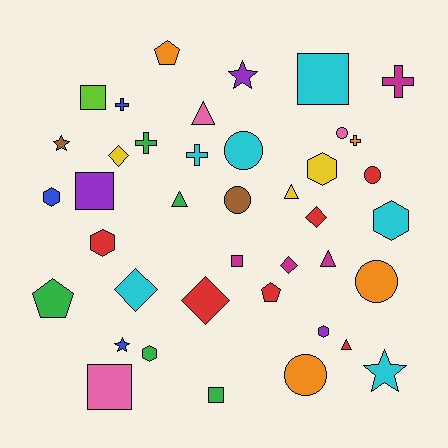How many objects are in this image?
There are 40 objects.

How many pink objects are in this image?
There are 3 pink objects.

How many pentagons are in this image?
There are 3 pentagons.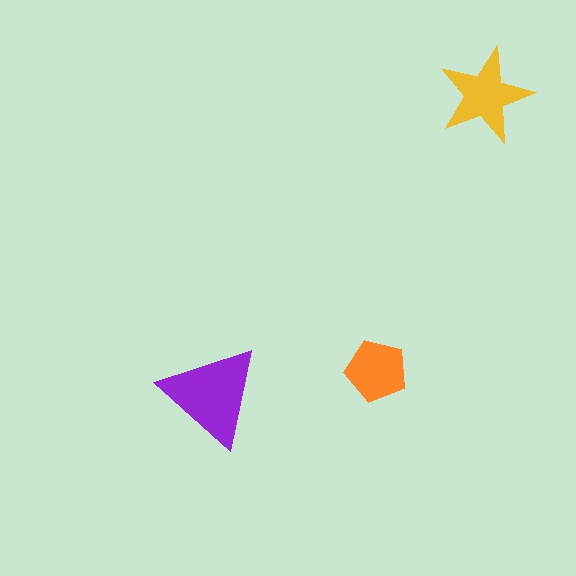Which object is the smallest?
The orange pentagon.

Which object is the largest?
The purple triangle.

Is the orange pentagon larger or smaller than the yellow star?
Smaller.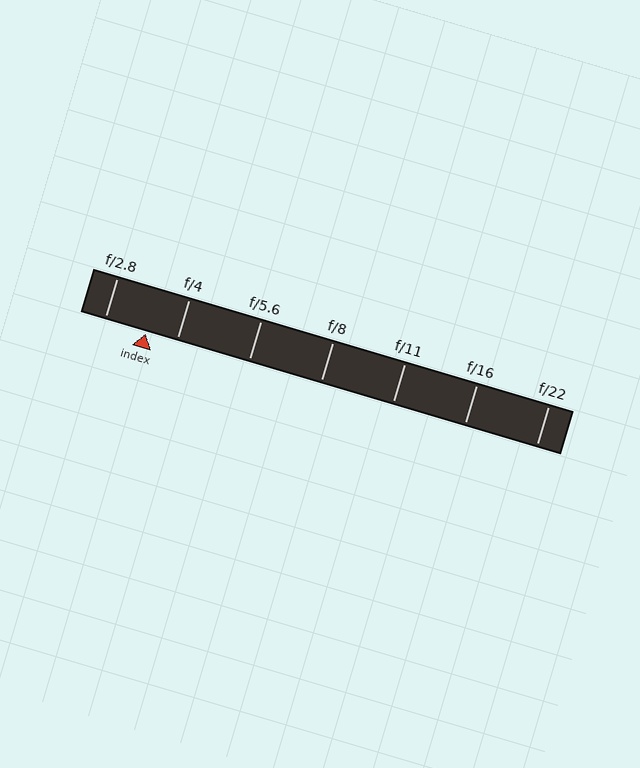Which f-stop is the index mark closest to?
The index mark is closest to f/4.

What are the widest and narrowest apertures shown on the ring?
The widest aperture shown is f/2.8 and the narrowest is f/22.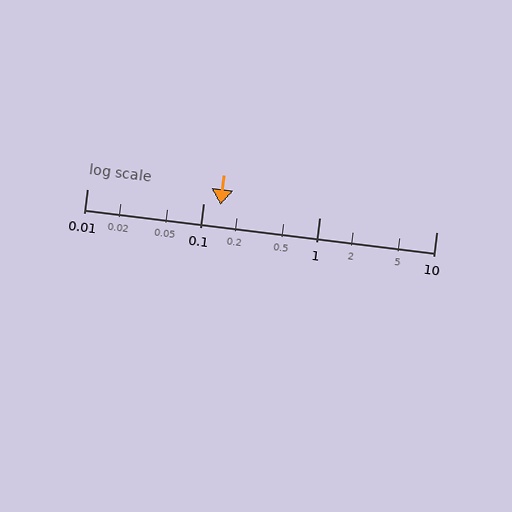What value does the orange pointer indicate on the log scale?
The pointer indicates approximately 0.14.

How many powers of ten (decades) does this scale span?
The scale spans 3 decades, from 0.01 to 10.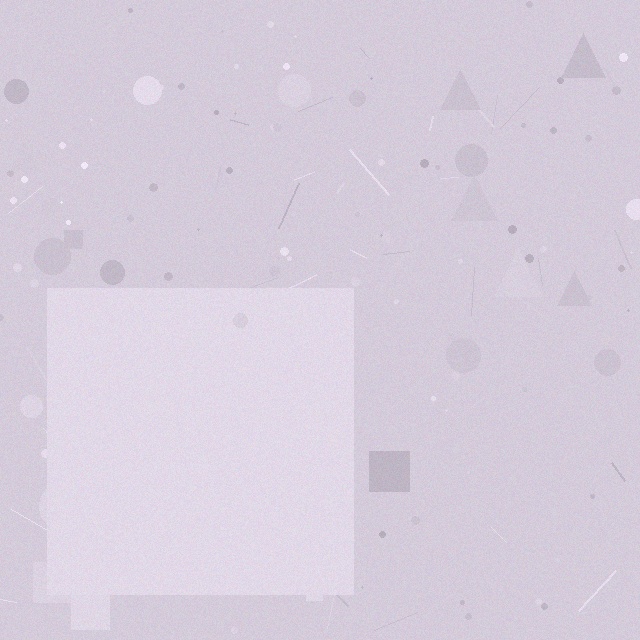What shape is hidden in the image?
A square is hidden in the image.